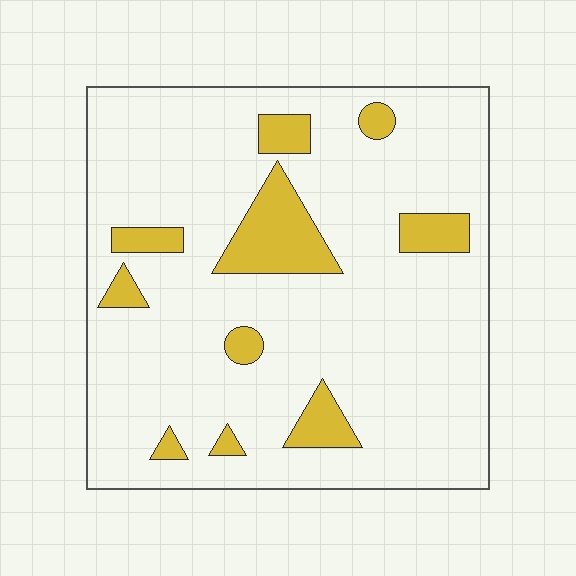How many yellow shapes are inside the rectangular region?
10.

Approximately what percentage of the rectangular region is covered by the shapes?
Approximately 15%.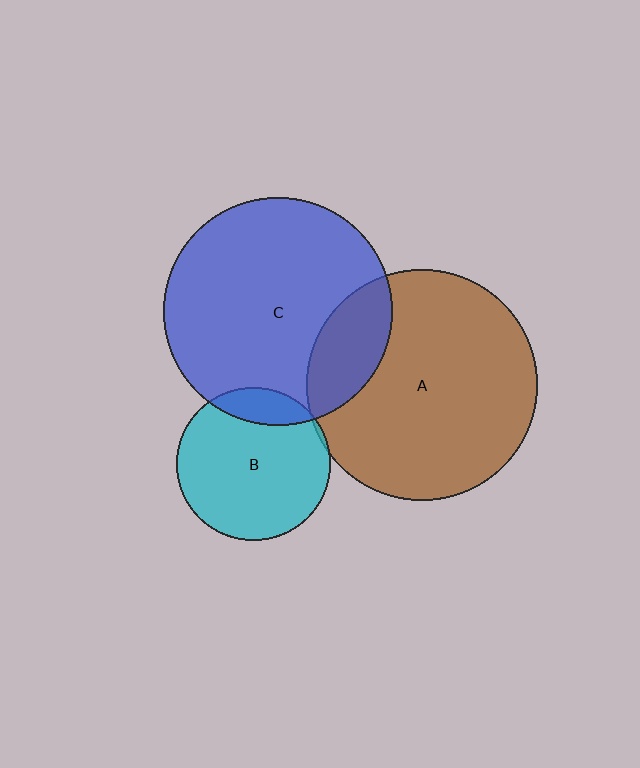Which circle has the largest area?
Circle A (brown).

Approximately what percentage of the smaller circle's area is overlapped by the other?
Approximately 5%.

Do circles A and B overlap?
Yes.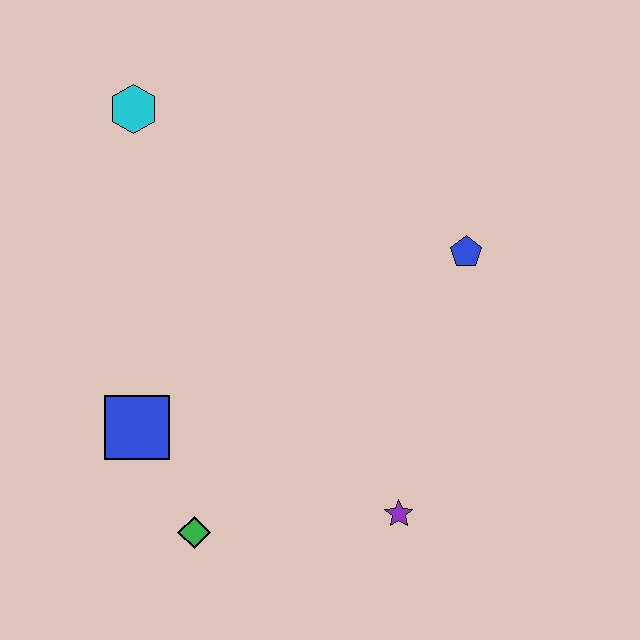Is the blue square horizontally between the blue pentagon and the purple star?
No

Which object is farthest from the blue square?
The blue pentagon is farthest from the blue square.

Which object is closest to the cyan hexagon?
The blue square is closest to the cyan hexagon.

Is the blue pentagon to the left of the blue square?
No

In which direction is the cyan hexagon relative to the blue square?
The cyan hexagon is above the blue square.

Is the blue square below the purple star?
No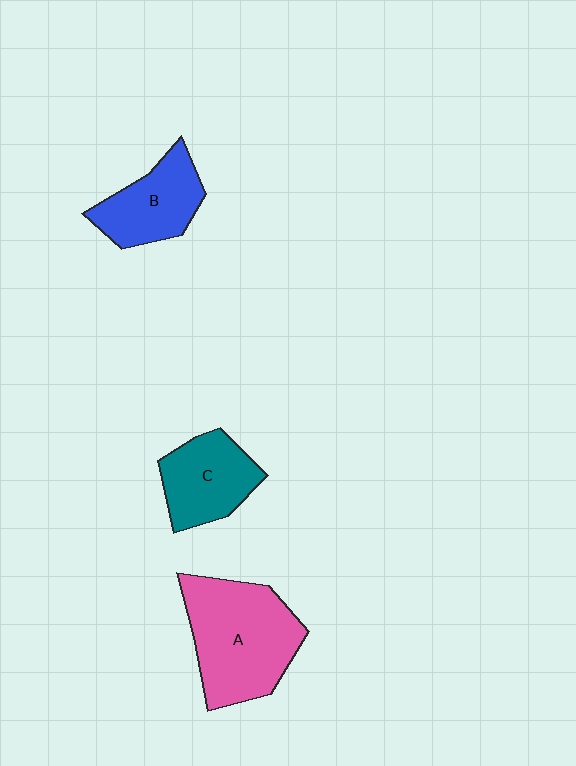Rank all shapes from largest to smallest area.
From largest to smallest: A (pink), C (teal), B (blue).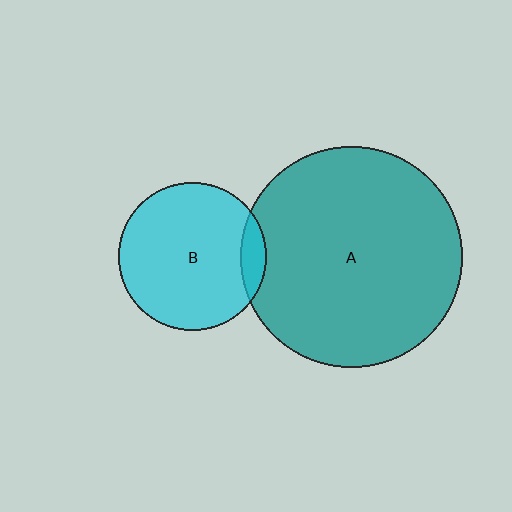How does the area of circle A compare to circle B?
Approximately 2.2 times.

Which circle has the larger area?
Circle A (teal).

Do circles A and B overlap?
Yes.